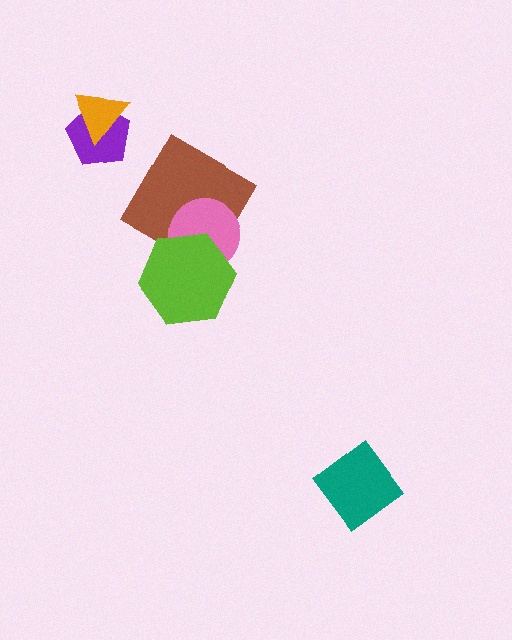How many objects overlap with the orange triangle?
1 object overlaps with the orange triangle.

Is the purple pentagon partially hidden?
Yes, it is partially covered by another shape.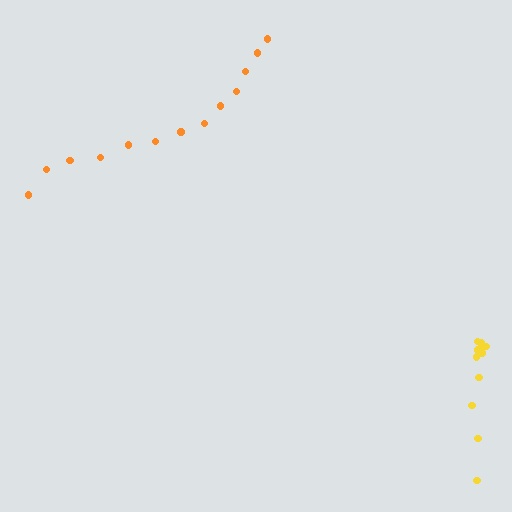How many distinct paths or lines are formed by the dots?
There are 2 distinct paths.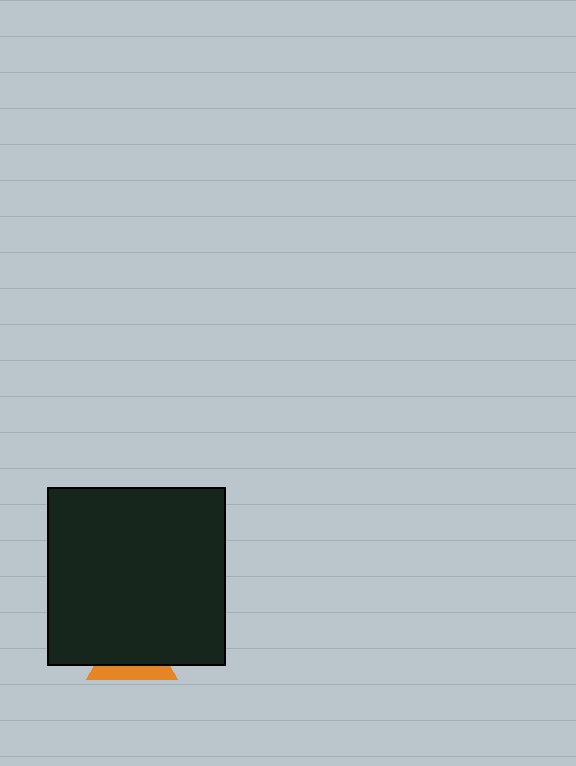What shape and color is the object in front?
The object in front is a black square.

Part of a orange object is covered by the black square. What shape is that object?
It is a triangle.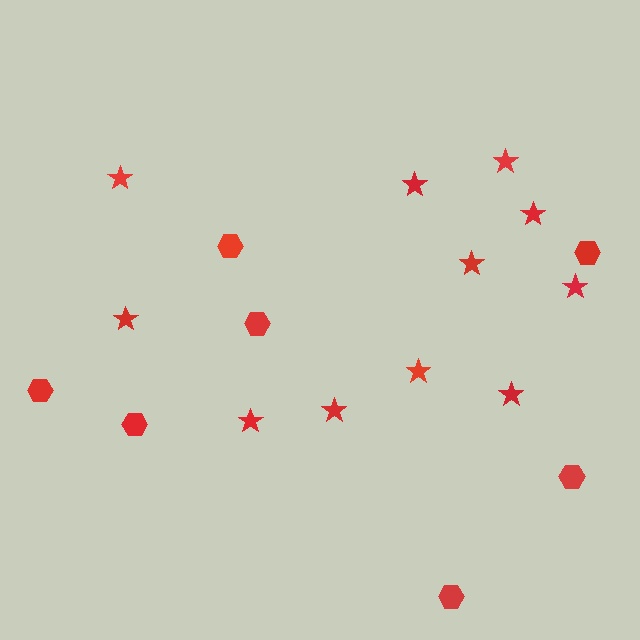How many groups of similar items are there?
There are 2 groups: one group of stars (11) and one group of hexagons (7).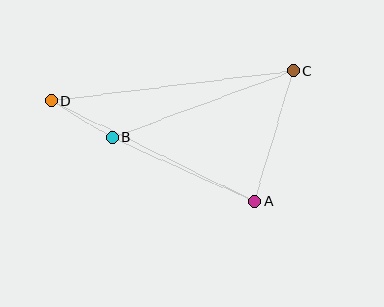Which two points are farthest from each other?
Points C and D are farthest from each other.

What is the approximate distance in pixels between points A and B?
The distance between A and B is approximately 156 pixels.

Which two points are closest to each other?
Points B and D are closest to each other.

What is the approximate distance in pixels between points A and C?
The distance between A and C is approximately 136 pixels.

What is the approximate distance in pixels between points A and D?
The distance between A and D is approximately 227 pixels.